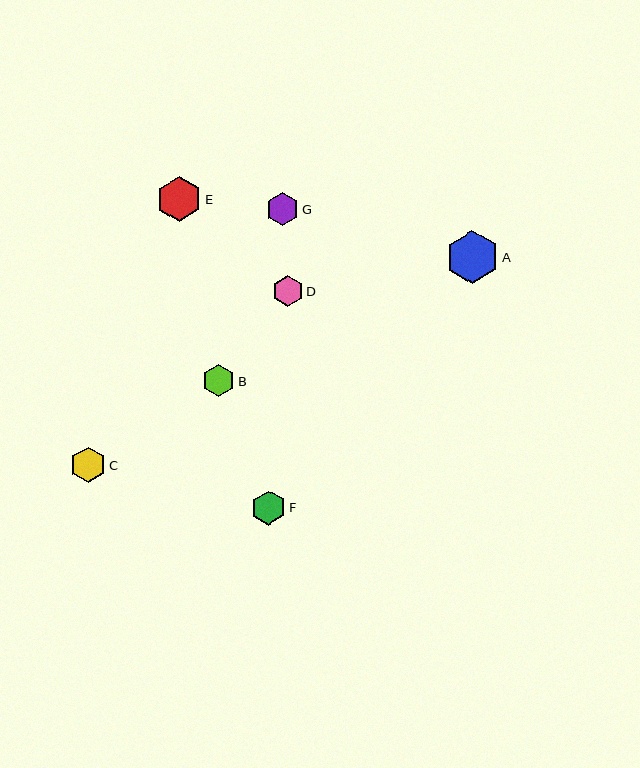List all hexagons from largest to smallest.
From largest to smallest: A, E, C, F, G, B, D.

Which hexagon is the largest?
Hexagon A is the largest with a size of approximately 53 pixels.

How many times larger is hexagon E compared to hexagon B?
Hexagon E is approximately 1.4 times the size of hexagon B.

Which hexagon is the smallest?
Hexagon D is the smallest with a size of approximately 30 pixels.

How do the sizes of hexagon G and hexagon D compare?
Hexagon G and hexagon D are approximately the same size.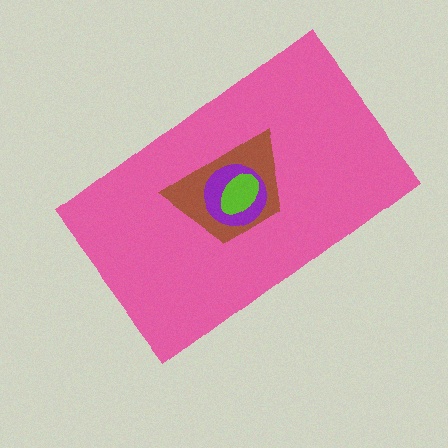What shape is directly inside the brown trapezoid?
The purple circle.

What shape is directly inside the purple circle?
The lime ellipse.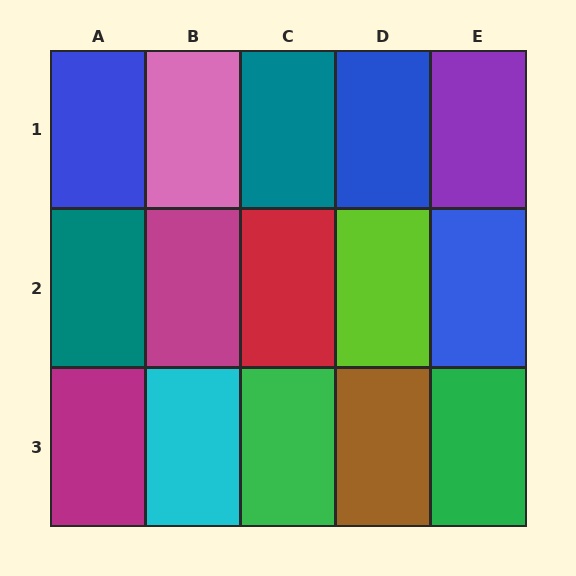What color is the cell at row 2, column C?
Red.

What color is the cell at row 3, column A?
Magenta.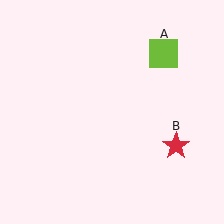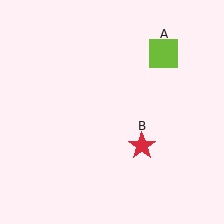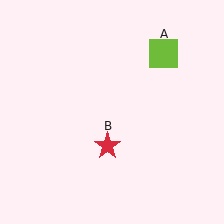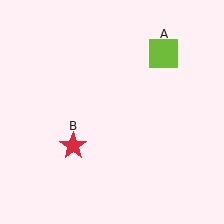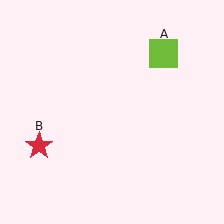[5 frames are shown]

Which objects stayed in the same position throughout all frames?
Lime square (object A) remained stationary.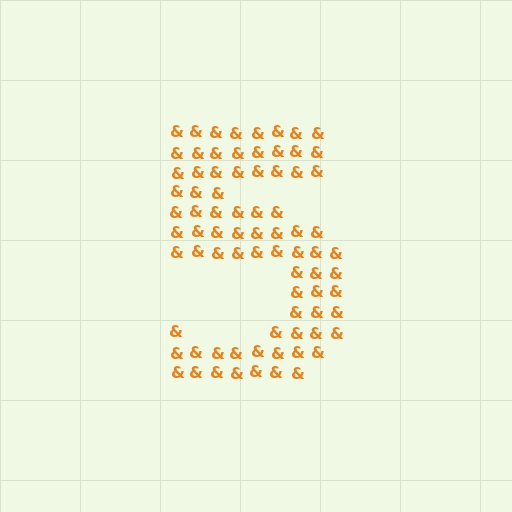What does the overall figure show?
The overall figure shows the digit 5.